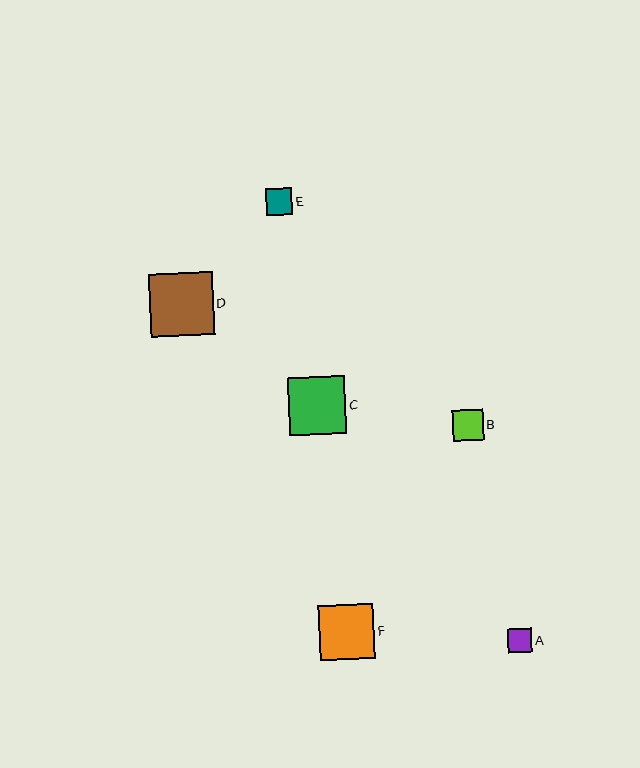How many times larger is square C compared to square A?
Square C is approximately 2.4 times the size of square A.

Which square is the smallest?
Square A is the smallest with a size of approximately 24 pixels.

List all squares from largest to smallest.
From largest to smallest: D, C, F, B, E, A.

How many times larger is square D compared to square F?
Square D is approximately 1.2 times the size of square F.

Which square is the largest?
Square D is the largest with a size of approximately 64 pixels.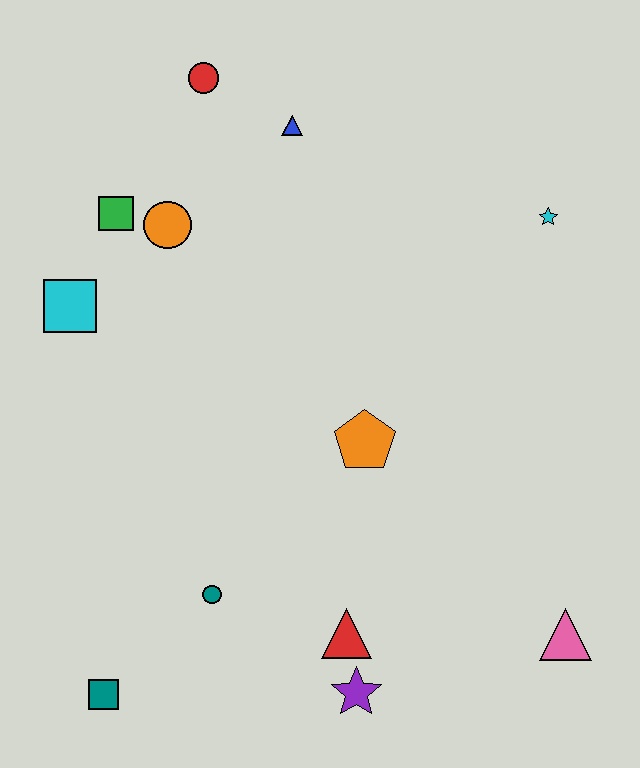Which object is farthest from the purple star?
The red circle is farthest from the purple star.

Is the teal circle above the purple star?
Yes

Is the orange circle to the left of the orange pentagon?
Yes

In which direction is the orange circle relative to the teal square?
The orange circle is above the teal square.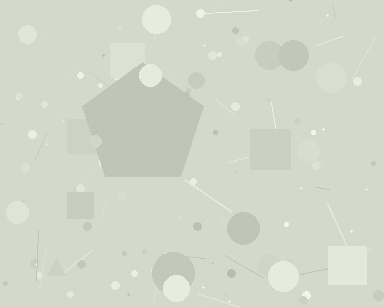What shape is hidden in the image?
A pentagon is hidden in the image.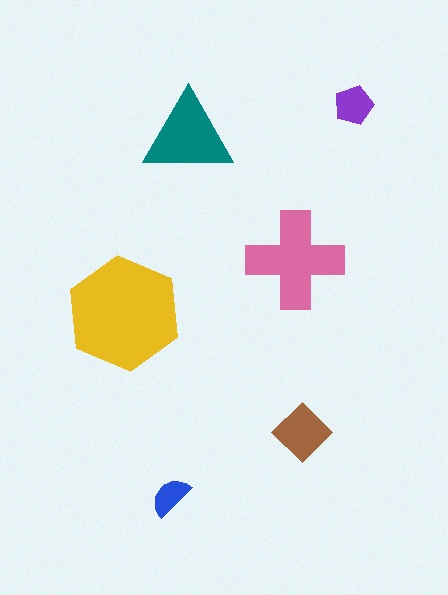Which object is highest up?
The purple pentagon is topmost.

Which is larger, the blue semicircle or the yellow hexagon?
The yellow hexagon.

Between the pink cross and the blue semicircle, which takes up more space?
The pink cross.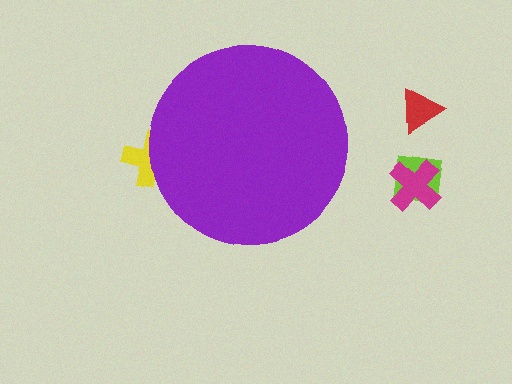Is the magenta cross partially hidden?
No, the magenta cross is fully visible.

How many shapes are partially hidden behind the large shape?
1 shape is partially hidden.